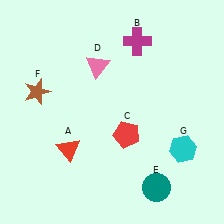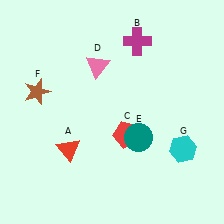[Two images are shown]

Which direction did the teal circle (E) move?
The teal circle (E) moved up.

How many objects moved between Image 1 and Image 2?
1 object moved between the two images.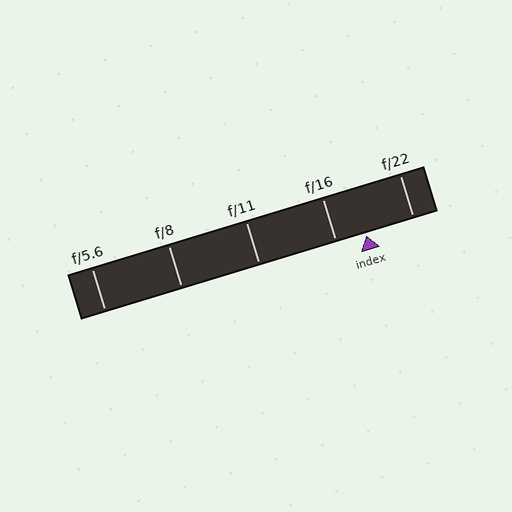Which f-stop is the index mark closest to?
The index mark is closest to f/16.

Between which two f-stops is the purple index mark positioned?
The index mark is between f/16 and f/22.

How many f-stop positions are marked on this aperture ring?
There are 5 f-stop positions marked.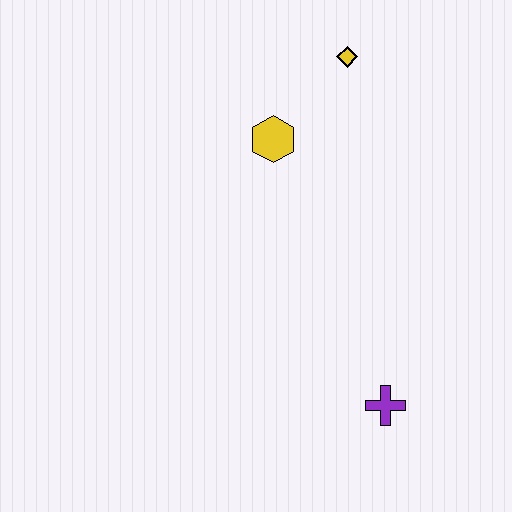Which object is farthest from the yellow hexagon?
The purple cross is farthest from the yellow hexagon.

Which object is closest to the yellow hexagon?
The yellow diamond is closest to the yellow hexagon.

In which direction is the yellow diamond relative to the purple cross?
The yellow diamond is above the purple cross.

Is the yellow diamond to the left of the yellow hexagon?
No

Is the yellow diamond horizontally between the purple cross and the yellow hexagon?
Yes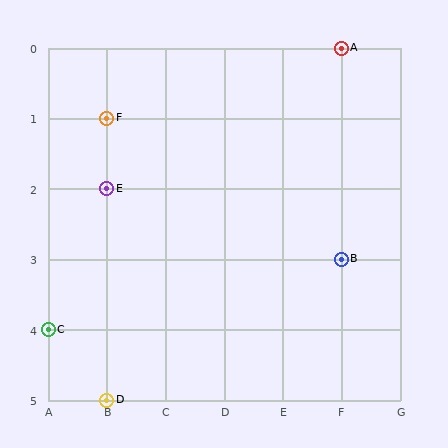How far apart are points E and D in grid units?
Points E and D are 3 rows apart.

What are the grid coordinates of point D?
Point D is at grid coordinates (B, 5).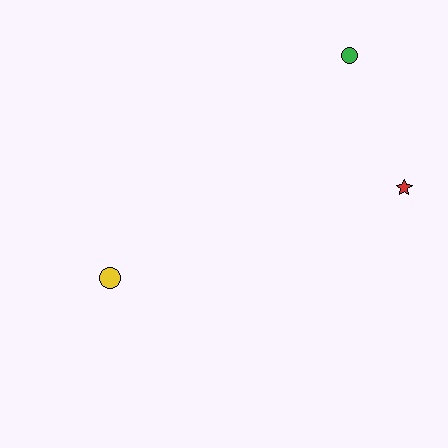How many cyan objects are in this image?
There are no cyan objects.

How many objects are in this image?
There are 3 objects.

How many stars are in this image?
There is 1 star.